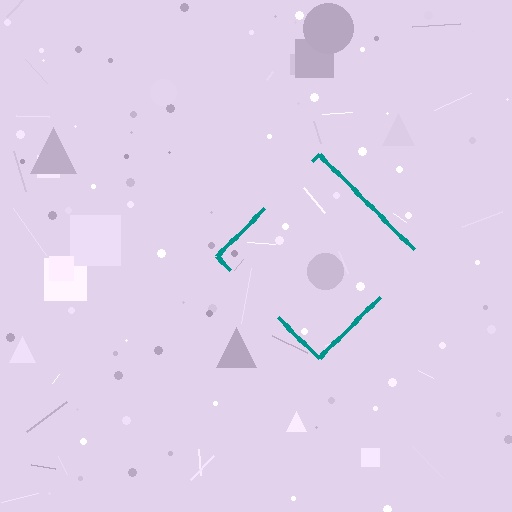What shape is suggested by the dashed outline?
The dashed outline suggests a diamond.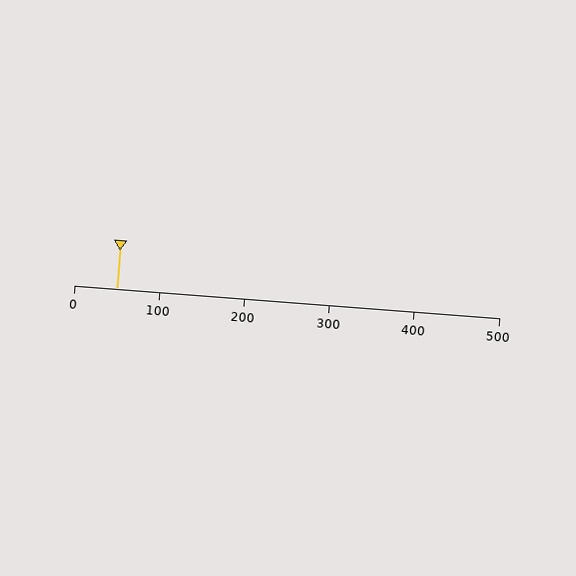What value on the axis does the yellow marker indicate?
The marker indicates approximately 50.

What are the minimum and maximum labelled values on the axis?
The axis runs from 0 to 500.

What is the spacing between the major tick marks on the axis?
The major ticks are spaced 100 apart.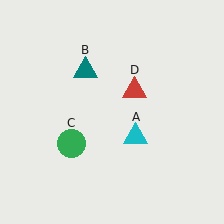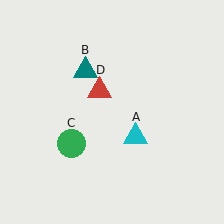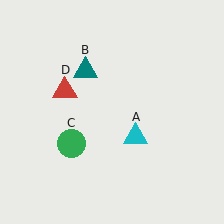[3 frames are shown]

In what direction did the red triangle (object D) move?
The red triangle (object D) moved left.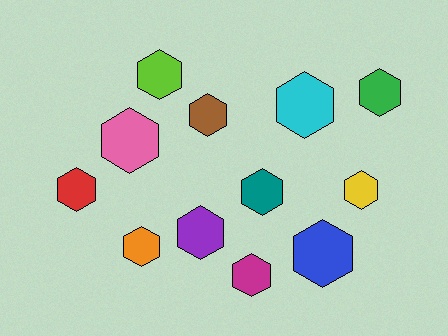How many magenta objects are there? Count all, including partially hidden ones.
There is 1 magenta object.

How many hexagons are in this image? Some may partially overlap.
There are 12 hexagons.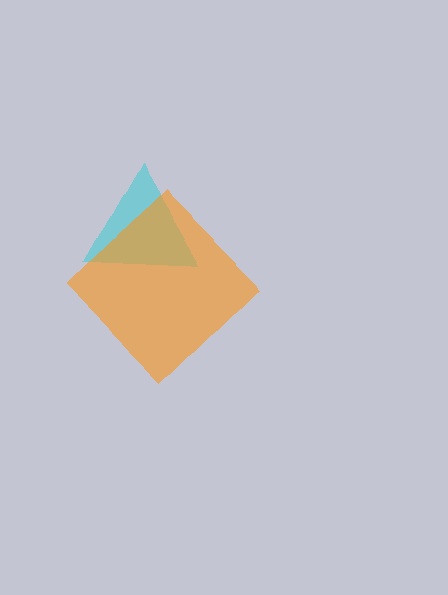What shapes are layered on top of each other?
The layered shapes are: a cyan triangle, an orange diamond.